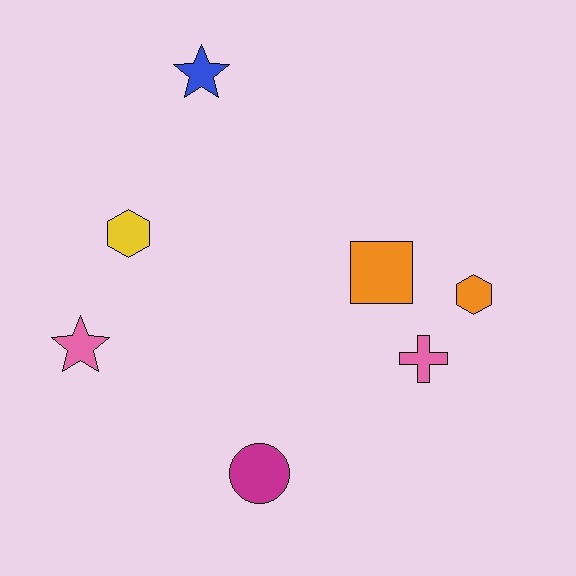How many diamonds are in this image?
There are no diamonds.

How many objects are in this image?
There are 7 objects.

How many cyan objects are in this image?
There are no cyan objects.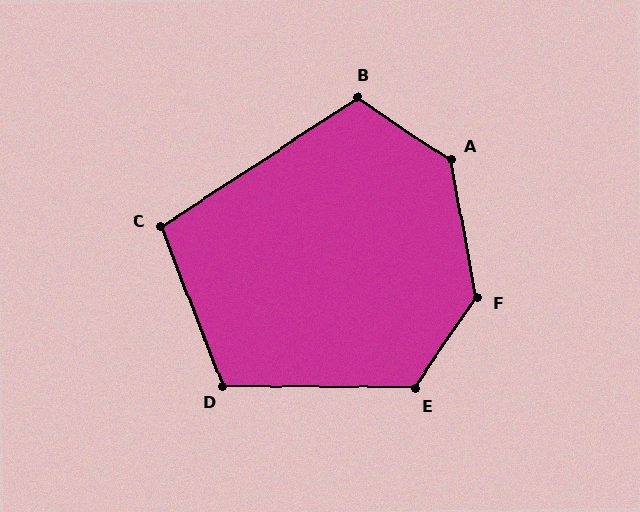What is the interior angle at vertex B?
Approximately 113 degrees (obtuse).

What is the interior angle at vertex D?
Approximately 112 degrees (obtuse).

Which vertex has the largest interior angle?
F, at approximately 135 degrees.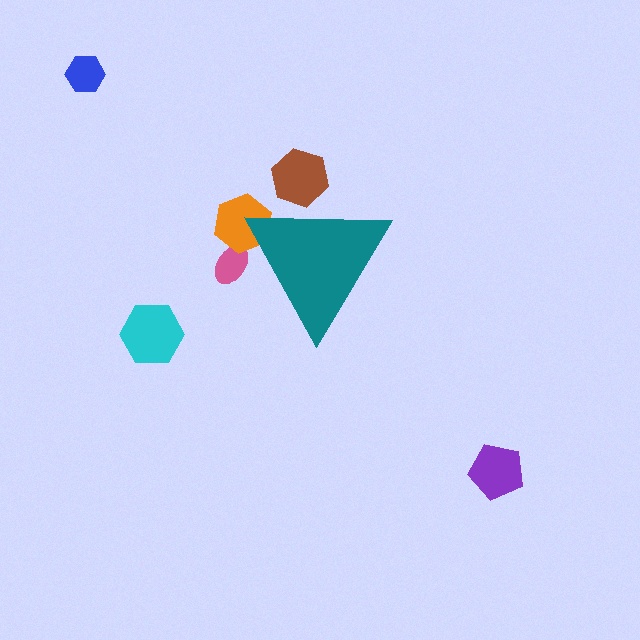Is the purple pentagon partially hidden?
No, the purple pentagon is fully visible.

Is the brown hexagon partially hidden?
Yes, the brown hexagon is partially hidden behind the teal triangle.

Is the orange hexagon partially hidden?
Yes, the orange hexagon is partially hidden behind the teal triangle.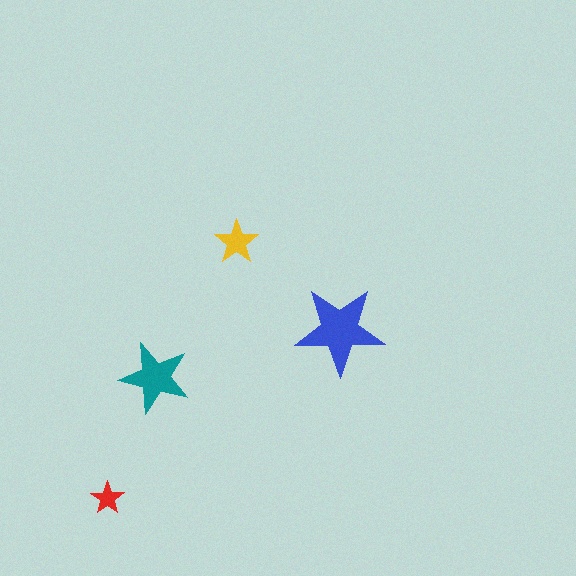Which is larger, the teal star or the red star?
The teal one.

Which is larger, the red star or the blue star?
The blue one.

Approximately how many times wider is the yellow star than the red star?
About 1.5 times wider.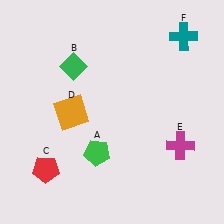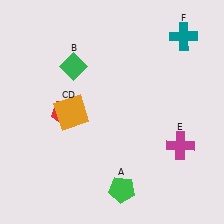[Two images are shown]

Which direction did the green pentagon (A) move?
The green pentagon (A) moved down.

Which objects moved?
The objects that moved are: the green pentagon (A), the red pentagon (C).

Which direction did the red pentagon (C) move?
The red pentagon (C) moved up.